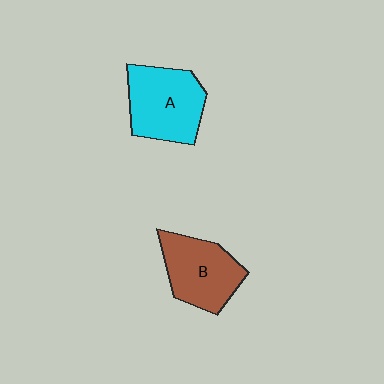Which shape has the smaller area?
Shape B (brown).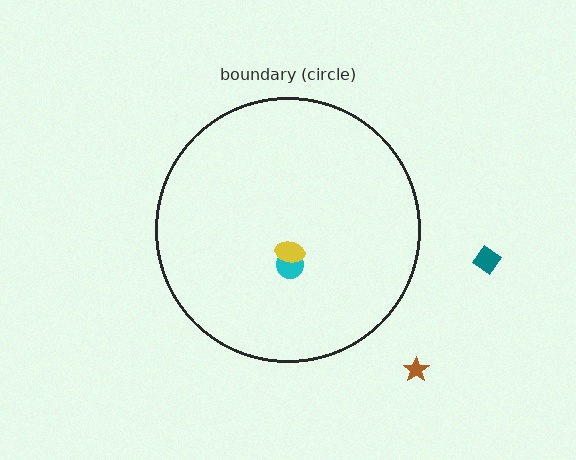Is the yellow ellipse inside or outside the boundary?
Inside.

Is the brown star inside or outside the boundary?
Outside.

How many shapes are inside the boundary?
2 inside, 2 outside.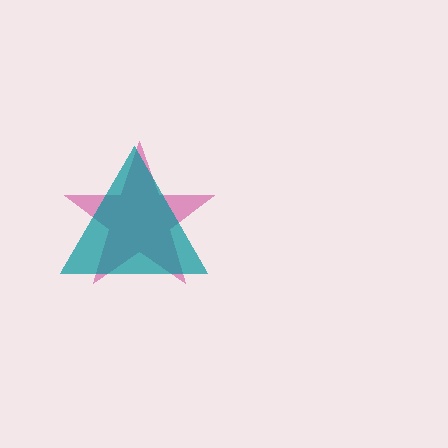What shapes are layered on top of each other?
The layered shapes are: a magenta star, a teal triangle.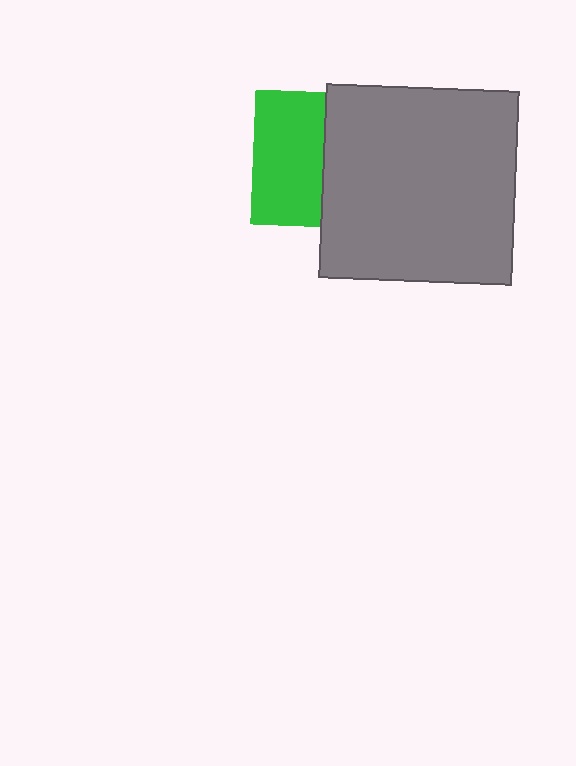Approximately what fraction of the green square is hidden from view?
Roughly 49% of the green square is hidden behind the gray square.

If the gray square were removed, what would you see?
You would see the complete green square.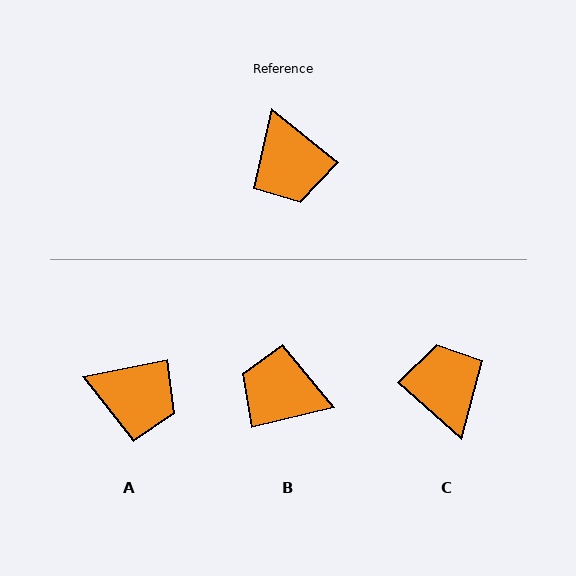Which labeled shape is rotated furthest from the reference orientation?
C, about 177 degrees away.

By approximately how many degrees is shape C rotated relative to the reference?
Approximately 177 degrees counter-clockwise.